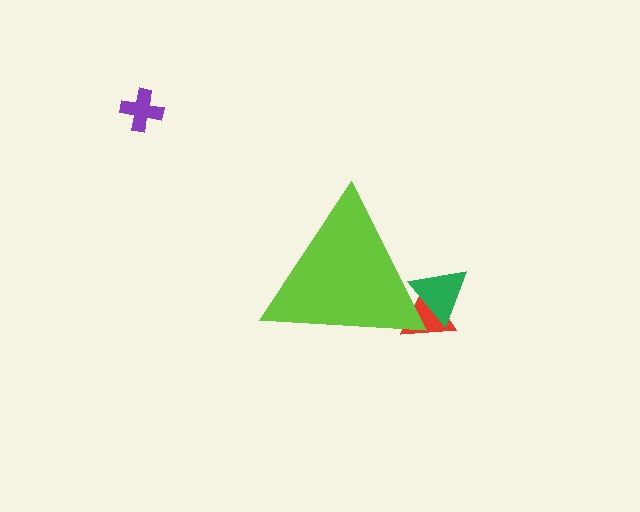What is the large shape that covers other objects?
A lime triangle.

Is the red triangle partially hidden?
Yes, the red triangle is partially hidden behind the lime triangle.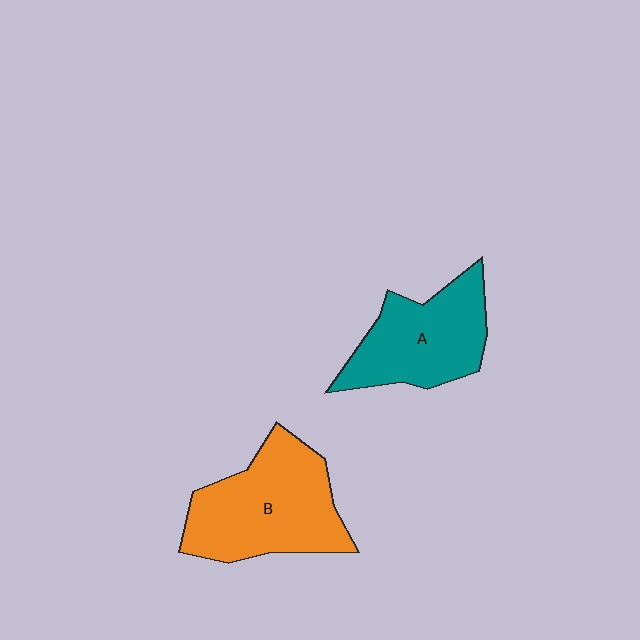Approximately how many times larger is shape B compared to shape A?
Approximately 1.2 times.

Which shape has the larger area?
Shape B (orange).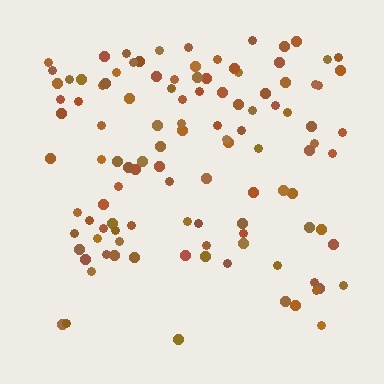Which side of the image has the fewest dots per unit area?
The bottom.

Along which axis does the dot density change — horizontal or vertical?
Vertical.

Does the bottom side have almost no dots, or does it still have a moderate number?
Still a moderate number, just noticeably fewer than the top.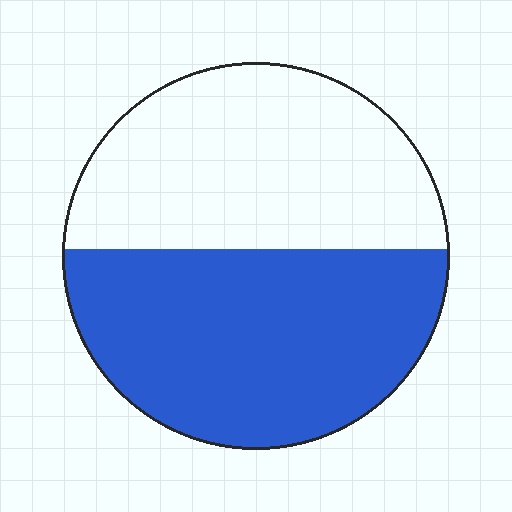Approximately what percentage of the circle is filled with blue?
Approximately 50%.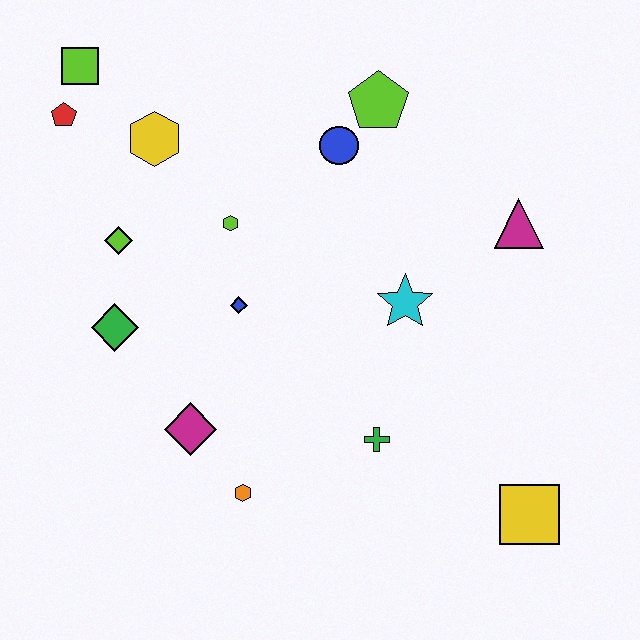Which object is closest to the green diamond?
The lime diamond is closest to the green diamond.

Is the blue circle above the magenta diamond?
Yes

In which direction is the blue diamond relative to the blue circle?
The blue diamond is below the blue circle.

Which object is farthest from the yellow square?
The lime square is farthest from the yellow square.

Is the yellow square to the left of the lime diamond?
No